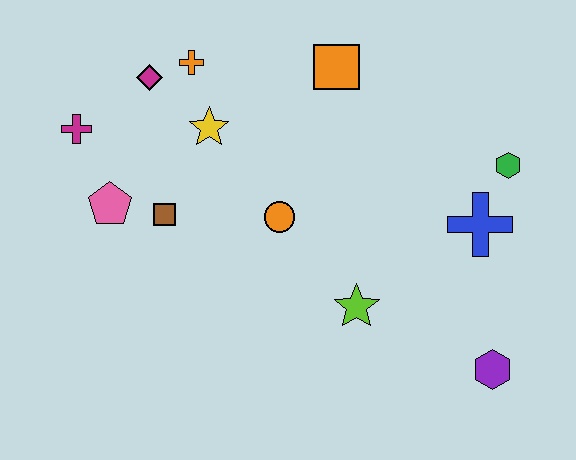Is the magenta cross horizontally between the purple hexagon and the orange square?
No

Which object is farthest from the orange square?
The purple hexagon is farthest from the orange square.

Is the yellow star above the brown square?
Yes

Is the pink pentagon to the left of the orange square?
Yes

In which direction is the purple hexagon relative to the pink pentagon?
The purple hexagon is to the right of the pink pentagon.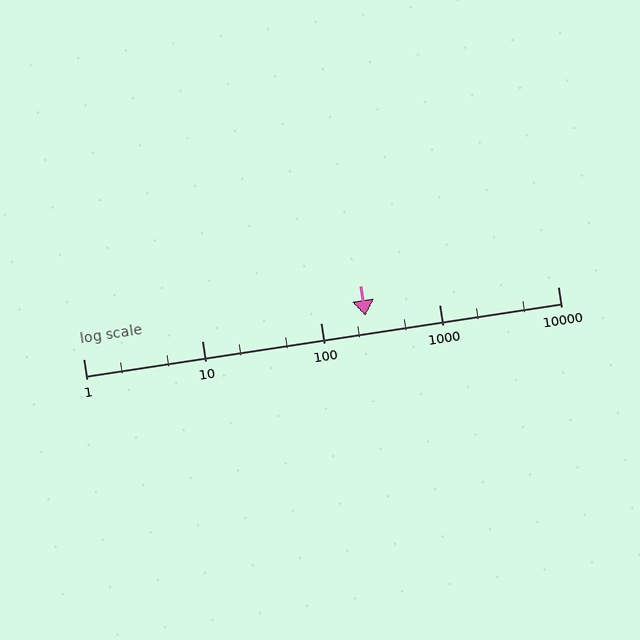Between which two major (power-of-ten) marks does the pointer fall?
The pointer is between 100 and 1000.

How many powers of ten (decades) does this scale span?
The scale spans 4 decades, from 1 to 10000.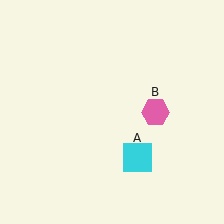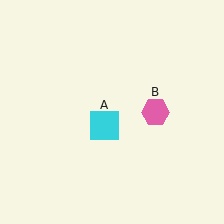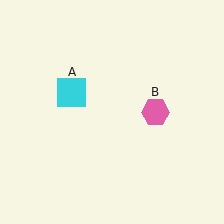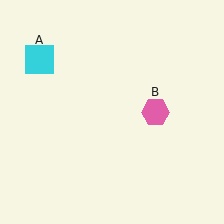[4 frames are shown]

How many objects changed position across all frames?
1 object changed position: cyan square (object A).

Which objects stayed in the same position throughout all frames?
Pink hexagon (object B) remained stationary.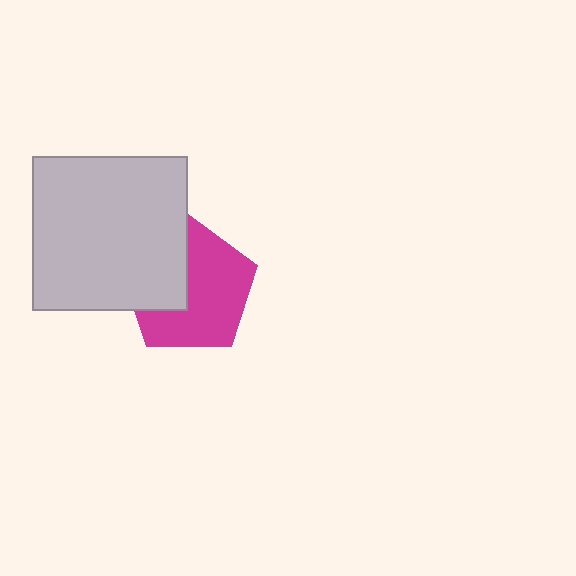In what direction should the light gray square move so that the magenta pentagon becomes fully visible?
The light gray square should move left. That is the shortest direction to clear the overlap and leave the magenta pentagon fully visible.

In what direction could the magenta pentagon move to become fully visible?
The magenta pentagon could move right. That would shift it out from behind the light gray square entirely.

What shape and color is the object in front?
The object in front is a light gray square.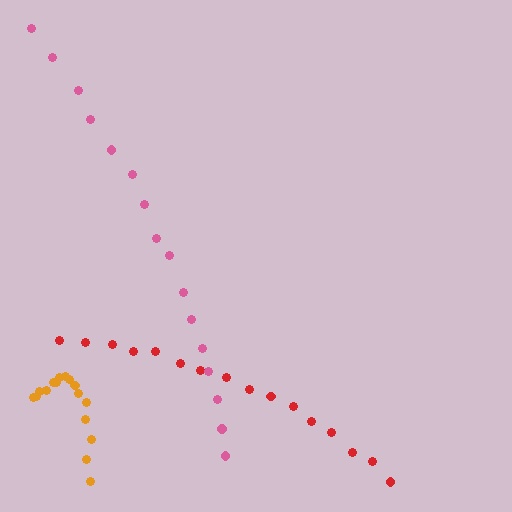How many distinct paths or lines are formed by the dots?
There are 3 distinct paths.